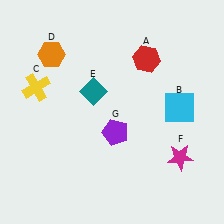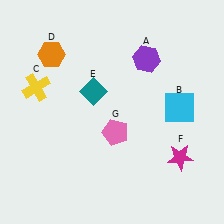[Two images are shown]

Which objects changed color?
A changed from red to purple. G changed from purple to pink.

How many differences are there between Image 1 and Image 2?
There are 2 differences between the two images.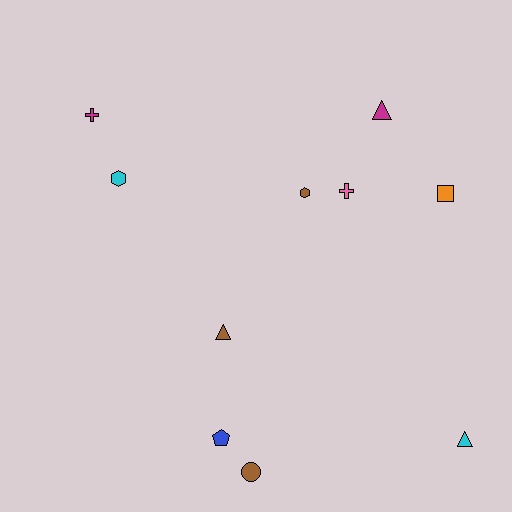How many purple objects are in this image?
There are no purple objects.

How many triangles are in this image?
There are 3 triangles.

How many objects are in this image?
There are 10 objects.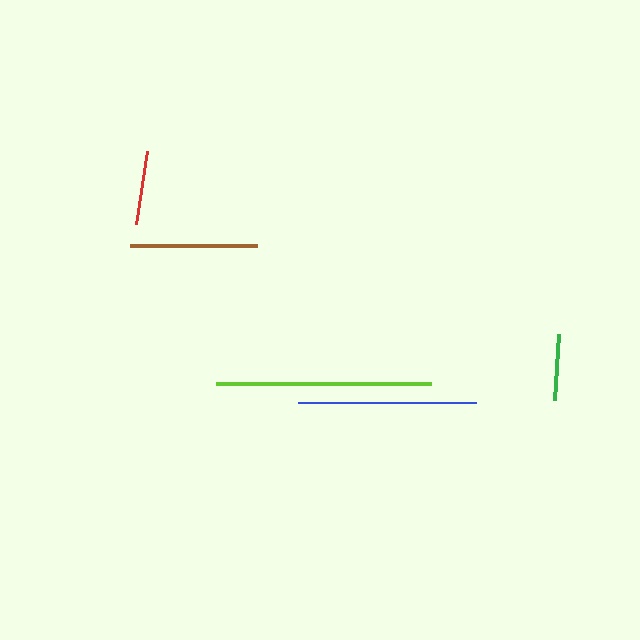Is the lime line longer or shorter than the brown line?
The lime line is longer than the brown line.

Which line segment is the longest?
The lime line is the longest at approximately 215 pixels.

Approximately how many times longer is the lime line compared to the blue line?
The lime line is approximately 1.2 times the length of the blue line.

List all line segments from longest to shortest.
From longest to shortest: lime, blue, brown, red, green.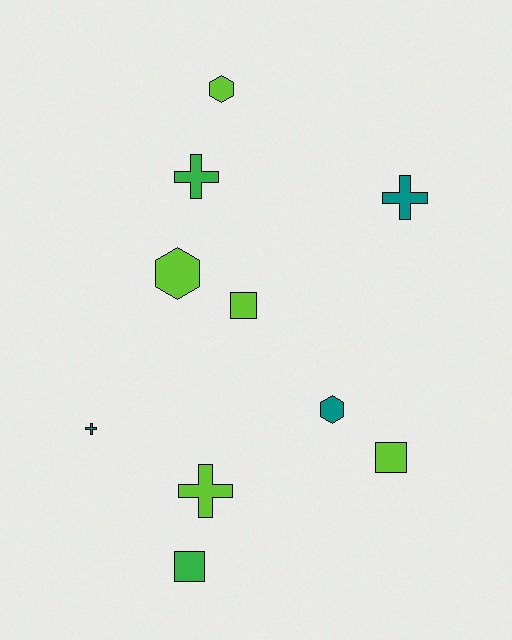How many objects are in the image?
There are 10 objects.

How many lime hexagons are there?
There are 2 lime hexagons.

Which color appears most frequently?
Lime, with 5 objects.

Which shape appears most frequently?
Cross, with 4 objects.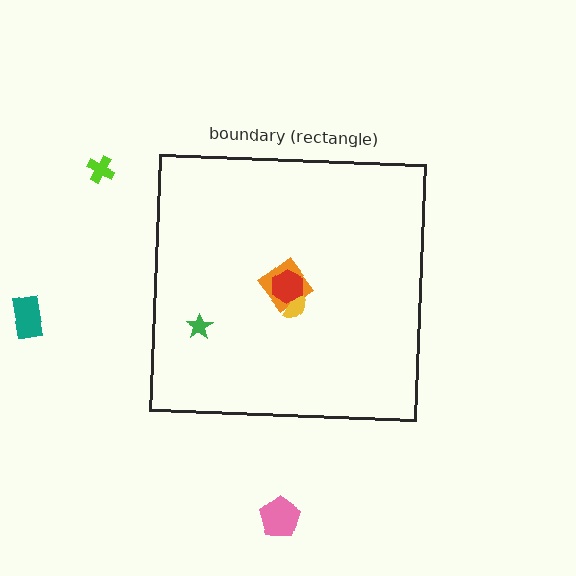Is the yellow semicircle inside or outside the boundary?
Inside.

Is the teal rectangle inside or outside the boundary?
Outside.